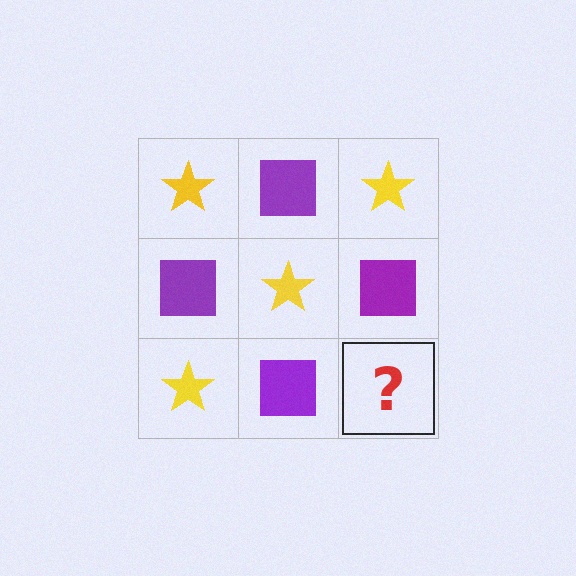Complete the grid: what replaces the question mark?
The question mark should be replaced with a yellow star.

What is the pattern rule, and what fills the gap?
The rule is that it alternates yellow star and purple square in a checkerboard pattern. The gap should be filled with a yellow star.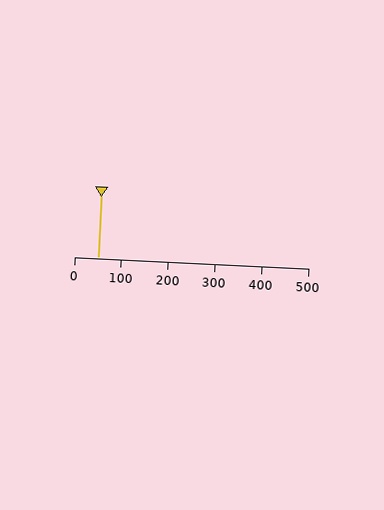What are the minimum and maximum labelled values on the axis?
The axis runs from 0 to 500.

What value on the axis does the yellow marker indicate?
The marker indicates approximately 50.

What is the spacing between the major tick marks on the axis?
The major ticks are spaced 100 apart.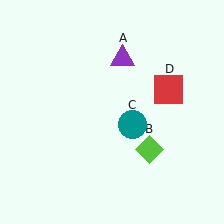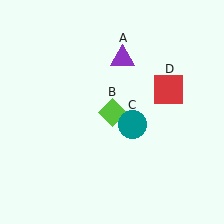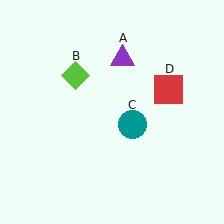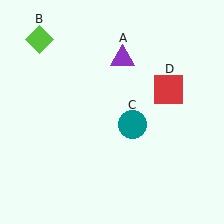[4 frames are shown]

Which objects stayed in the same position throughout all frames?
Purple triangle (object A) and teal circle (object C) and red square (object D) remained stationary.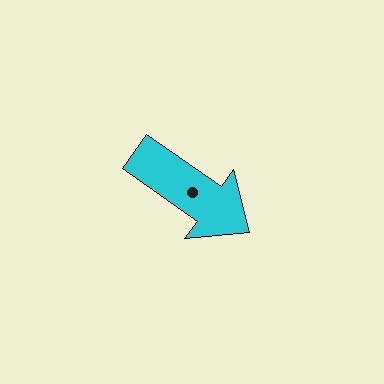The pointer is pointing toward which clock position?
Roughly 4 o'clock.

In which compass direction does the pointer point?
Southeast.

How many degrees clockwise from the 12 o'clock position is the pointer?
Approximately 125 degrees.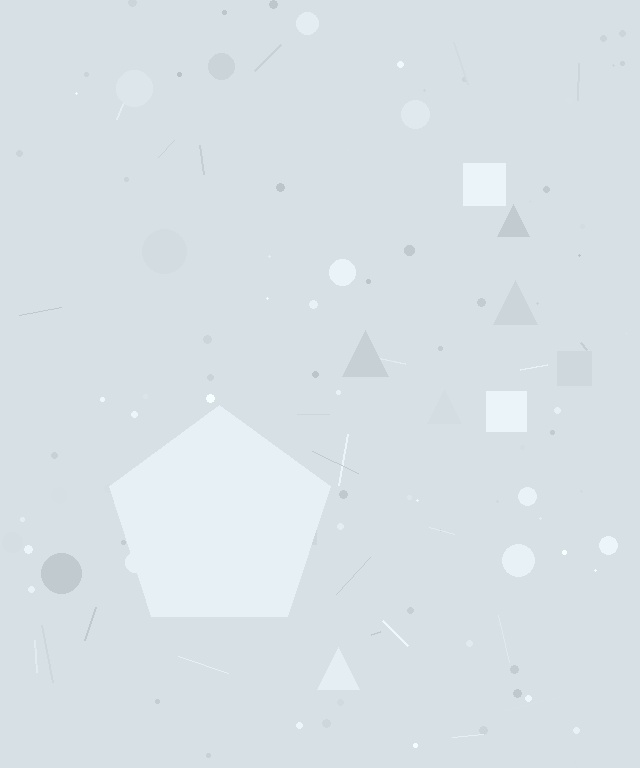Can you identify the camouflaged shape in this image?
The camouflaged shape is a pentagon.